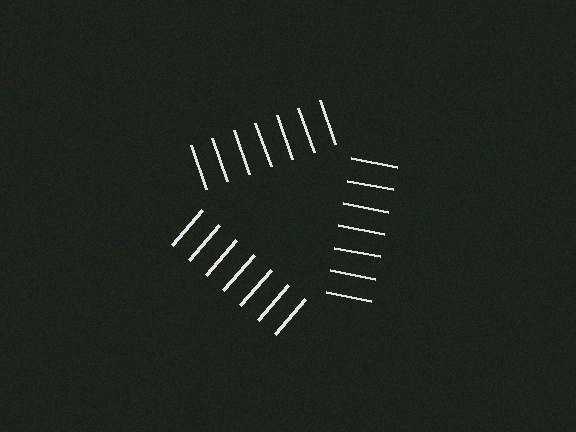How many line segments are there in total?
21 — 7 along each of the 3 edges.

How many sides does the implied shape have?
3 sides — the line-ends trace a triangle.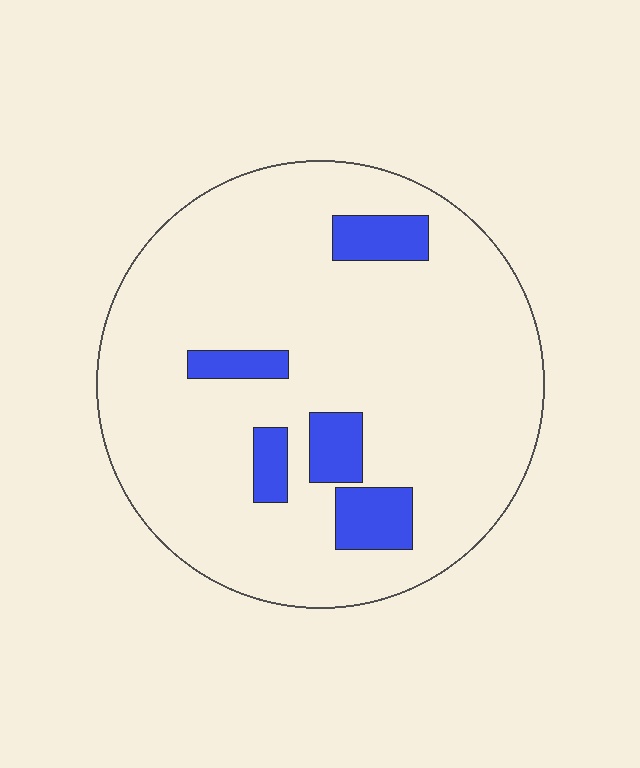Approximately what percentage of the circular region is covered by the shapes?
Approximately 10%.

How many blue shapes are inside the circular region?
5.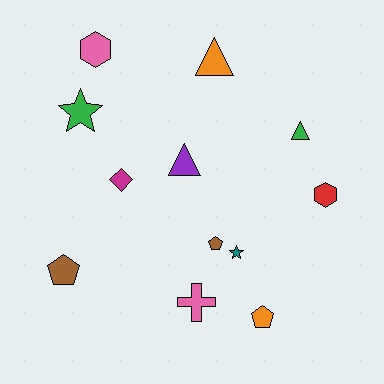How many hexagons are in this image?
There are 2 hexagons.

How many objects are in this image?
There are 12 objects.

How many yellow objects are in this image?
There are no yellow objects.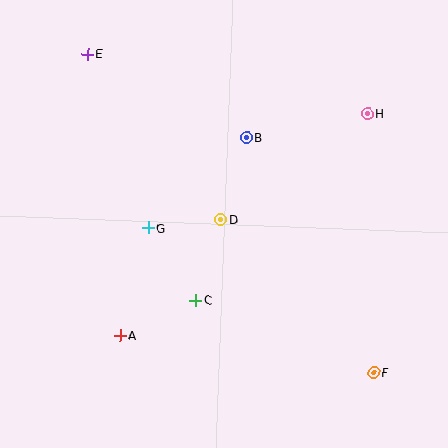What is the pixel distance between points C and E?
The distance between C and E is 269 pixels.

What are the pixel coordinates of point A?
Point A is at (120, 336).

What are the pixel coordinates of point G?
Point G is at (148, 228).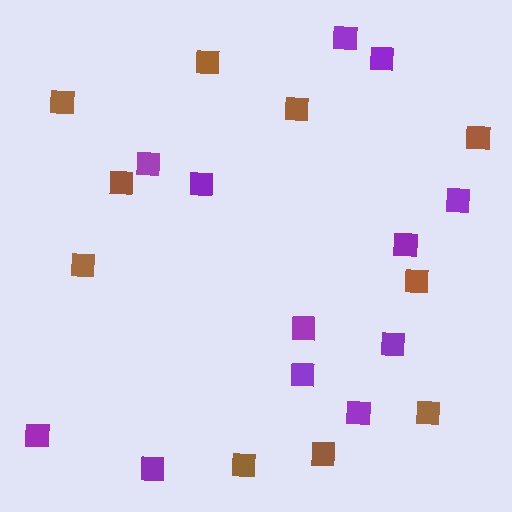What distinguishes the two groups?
There are 2 groups: one group of brown squares (10) and one group of purple squares (12).